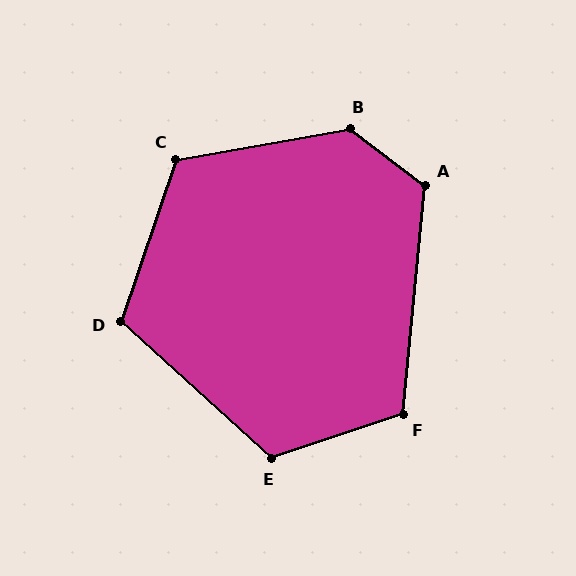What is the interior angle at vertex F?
Approximately 114 degrees (obtuse).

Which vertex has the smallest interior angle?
D, at approximately 113 degrees.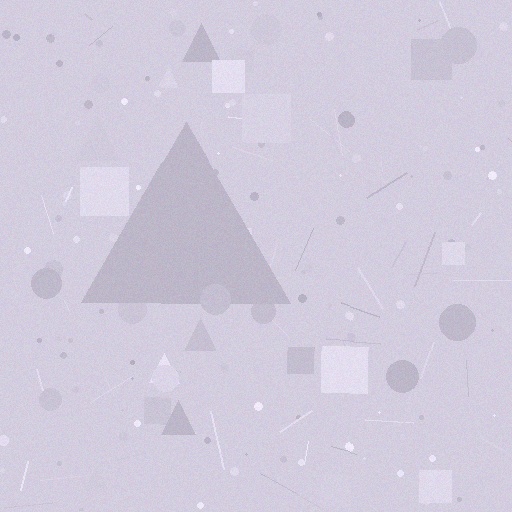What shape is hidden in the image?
A triangle is hidden in the image.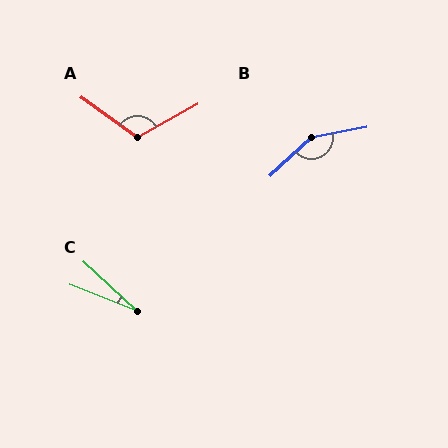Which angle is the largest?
B, at approximately 148 degrees.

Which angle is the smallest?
C, at approximately 21 degrees.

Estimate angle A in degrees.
Approximately 116 degrees.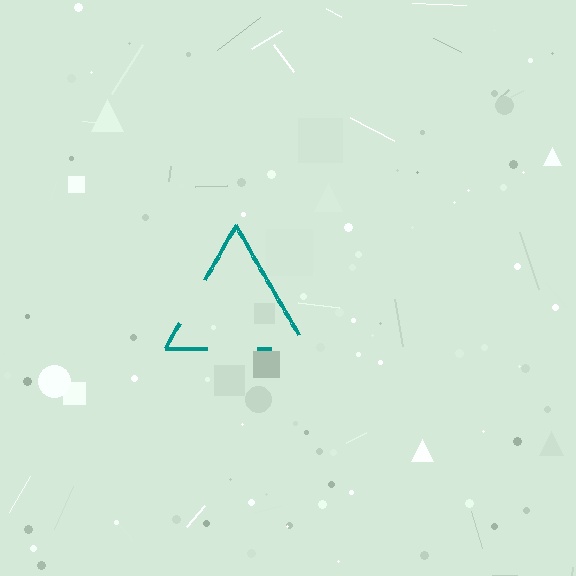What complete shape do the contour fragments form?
The contour fragments form a triangle.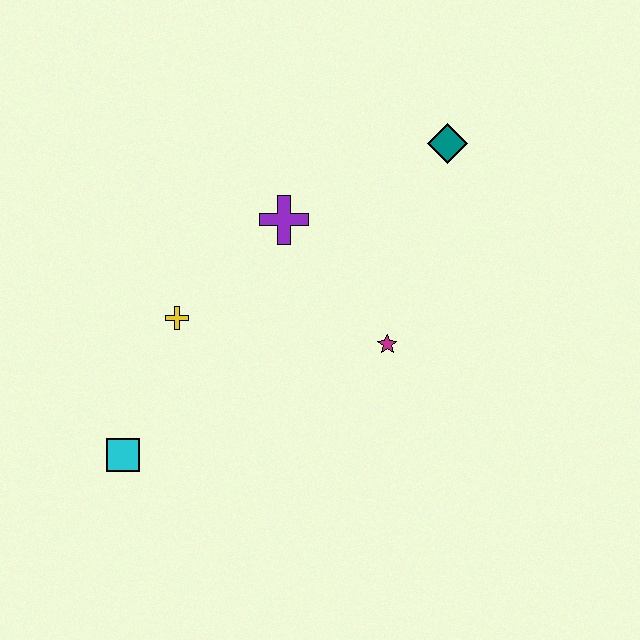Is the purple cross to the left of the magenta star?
Yes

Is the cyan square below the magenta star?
Yes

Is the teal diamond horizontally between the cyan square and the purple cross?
No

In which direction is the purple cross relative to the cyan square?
The purple cross is above the cyan square.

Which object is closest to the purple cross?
The yellow cross is closest to the purple cross.